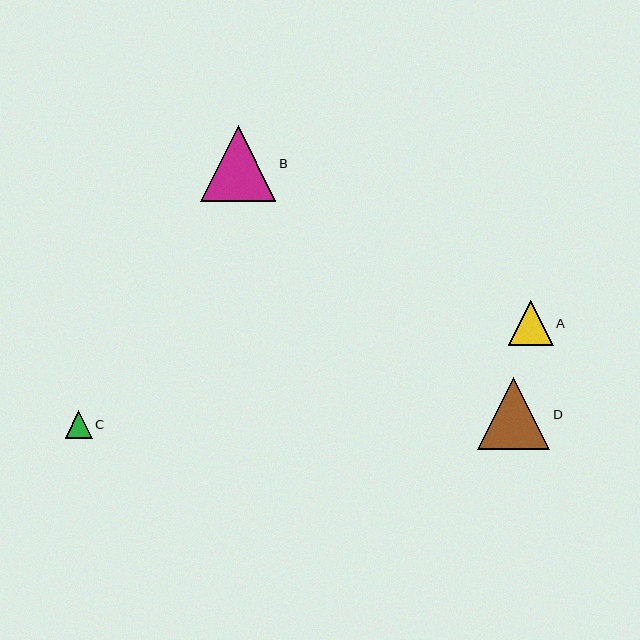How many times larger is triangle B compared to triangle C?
Triangle B is approximately 2.8 times the size of triangle C.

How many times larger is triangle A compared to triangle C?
Triangle A is approximately 1.6 times the size of triangle C.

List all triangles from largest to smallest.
From largest to smallest: B, D, A, C.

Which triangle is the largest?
Triangle B is the largest with a size of approximately 76 pixels.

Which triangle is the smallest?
Triangle C is the smallest with a size of approximately 27 pixels.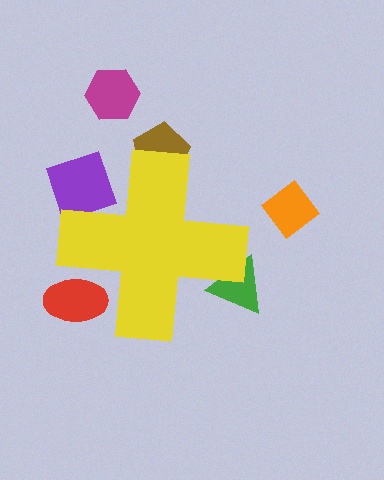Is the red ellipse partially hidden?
Yes, the red ellipse is partially hidden behind the yellow cross.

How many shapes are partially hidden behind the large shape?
4 shapes are partially hidden.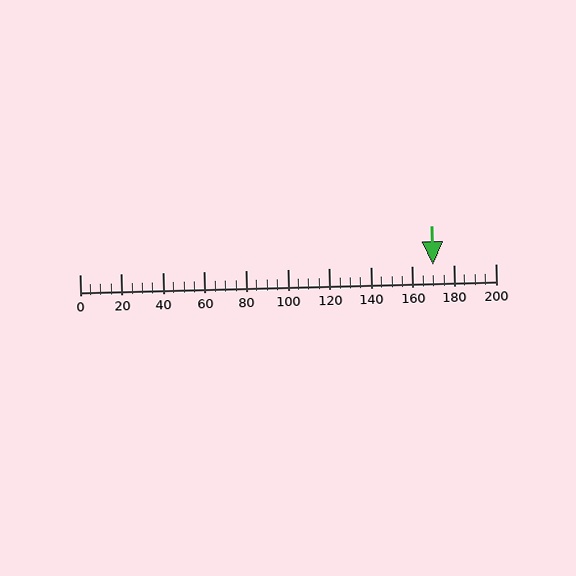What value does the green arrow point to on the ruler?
The green arrow points to approximately 170.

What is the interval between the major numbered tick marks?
The major tick marks are spaced 20 units apart.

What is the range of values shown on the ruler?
The ruler shows values from 0 to 200.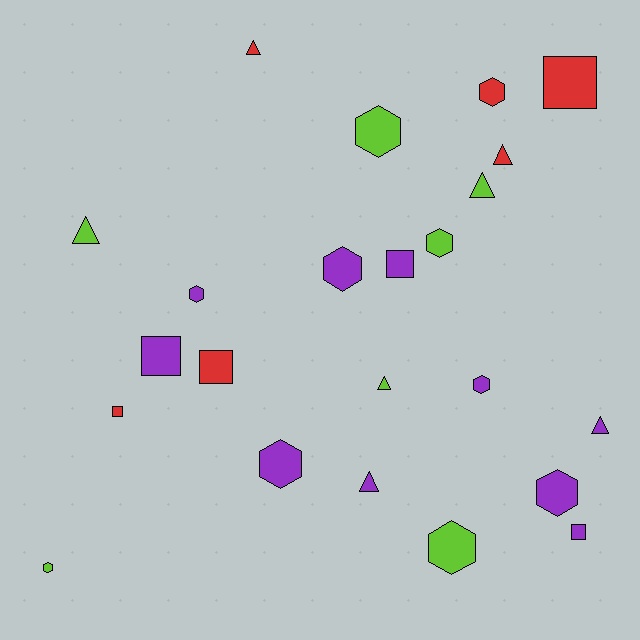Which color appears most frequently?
Purple, with 10 objects.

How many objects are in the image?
There are 23 objects.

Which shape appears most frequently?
Hexagon, with 10 objects.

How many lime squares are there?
There are no lime squares.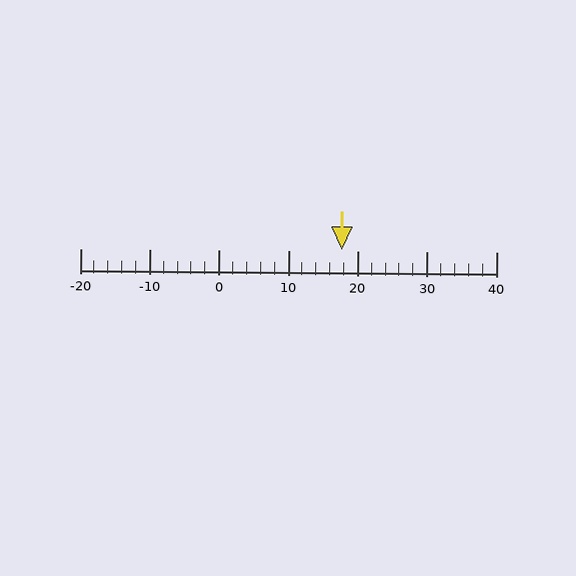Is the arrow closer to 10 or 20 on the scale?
The arrow is closer to 20.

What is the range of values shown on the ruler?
The ruler shows values from -20 to 40.